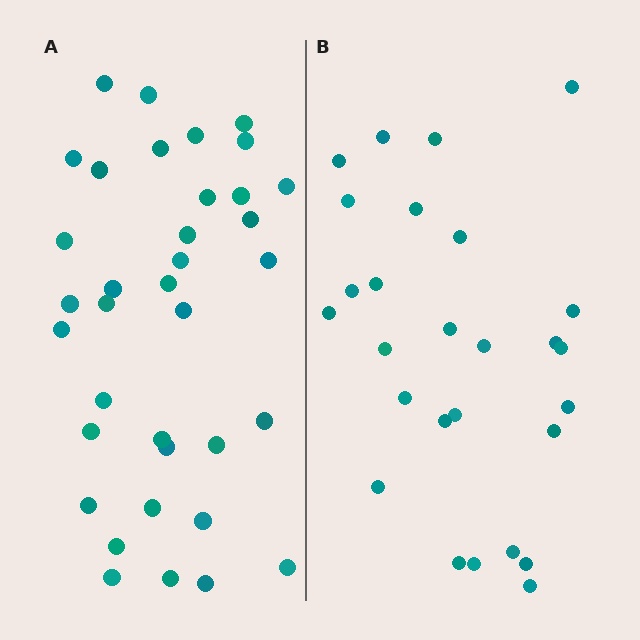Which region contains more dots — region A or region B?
Region A (the left region) has more dots.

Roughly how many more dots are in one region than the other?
Region A has roughly 8 or so more dots than region B.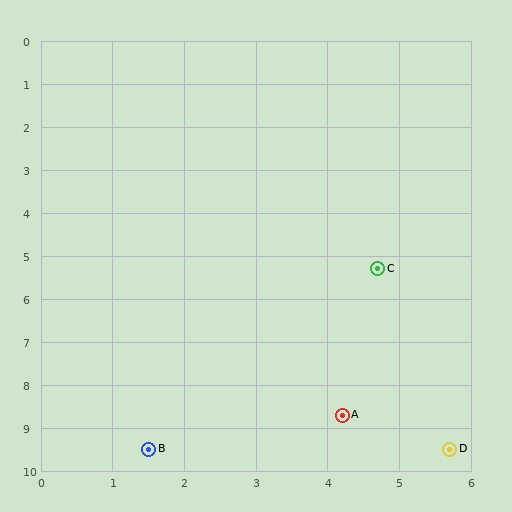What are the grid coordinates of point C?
Point C is at approximately (4.7, 5.3).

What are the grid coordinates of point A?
Point A is at approximately (4.2, 8.7).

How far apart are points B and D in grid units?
Points B and D are about 4.2 grid units apart.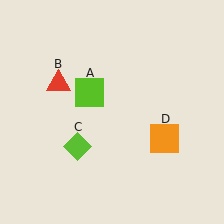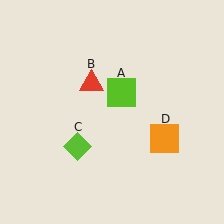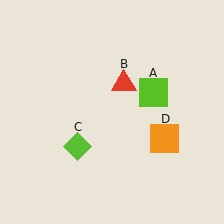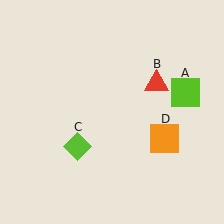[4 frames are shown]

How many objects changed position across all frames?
2 objects changed position: lime square (object A), red triangle (object B).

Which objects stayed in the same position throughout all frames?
Lime diamond (object C) and orange square (object D) remained stationary.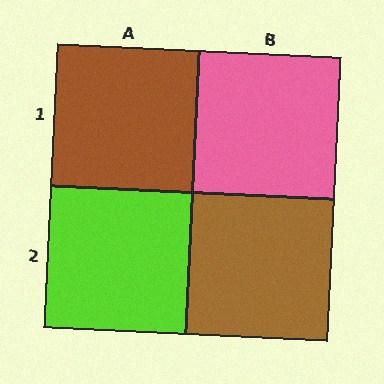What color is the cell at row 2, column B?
Brown.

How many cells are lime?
1 cell is lime.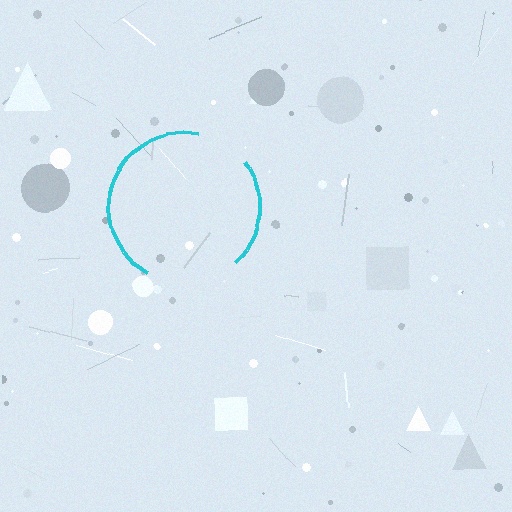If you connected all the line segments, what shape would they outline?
They would outline a circle.